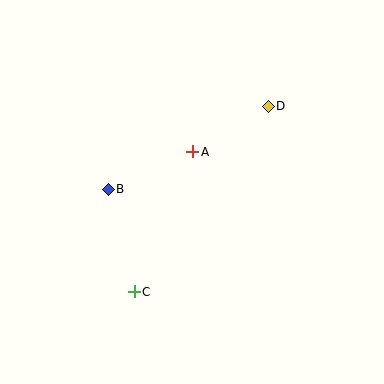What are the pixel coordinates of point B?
Point B is at (108, 189).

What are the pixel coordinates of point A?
Point A is at (193, 152).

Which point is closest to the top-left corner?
Point B is closest to the top-left corner.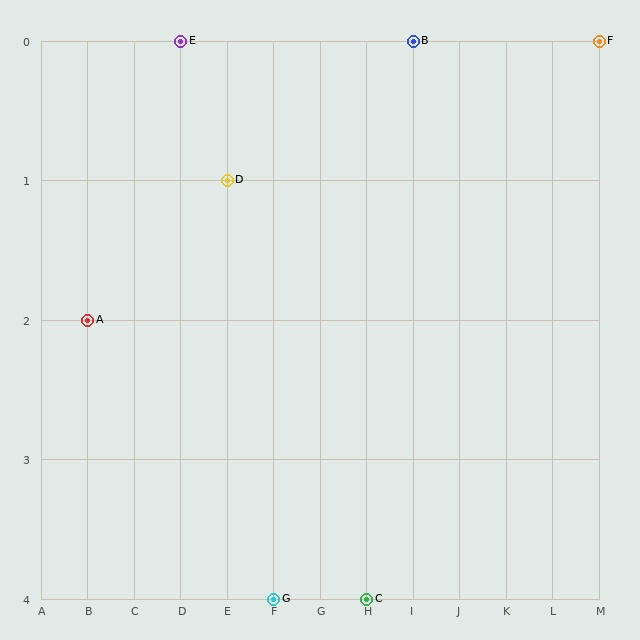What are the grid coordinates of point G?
Point G is at grid coordinates (F, 4).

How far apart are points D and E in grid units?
Points D and E are 1 column and 1 row apart (about 1.4 grid units diagonally).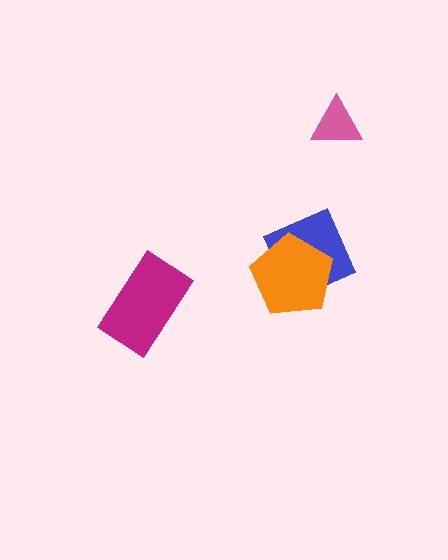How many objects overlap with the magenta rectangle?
0 objects overlap with the magenta rectangle.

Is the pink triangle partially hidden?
No, no other shape covers it.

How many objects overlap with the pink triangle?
0 objects overlap with the pink triangle.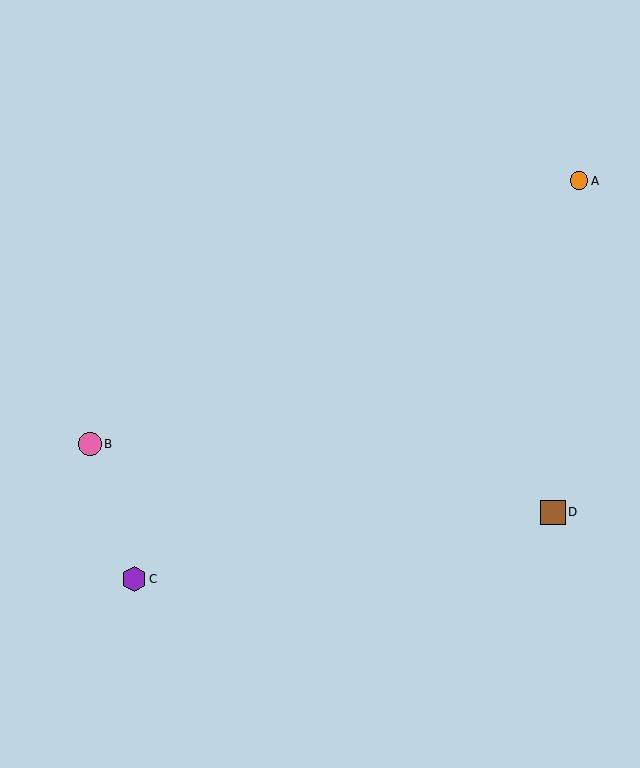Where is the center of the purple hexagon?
The center of the purple hexagon is at (134, 579).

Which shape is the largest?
The brown square (labeled D) is the largest.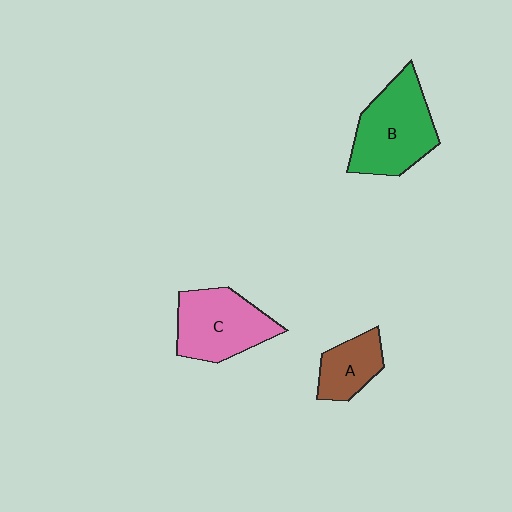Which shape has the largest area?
Shape B (green).